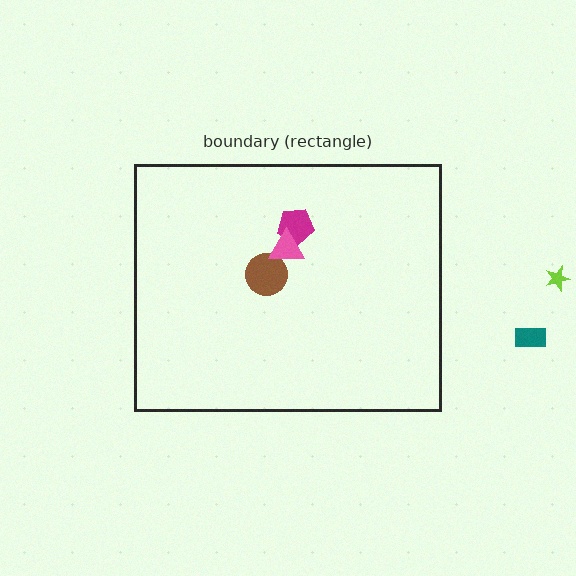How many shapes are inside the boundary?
3 inside, 2 outside.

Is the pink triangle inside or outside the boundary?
Inside.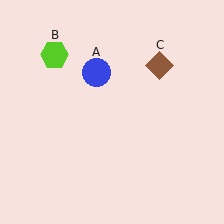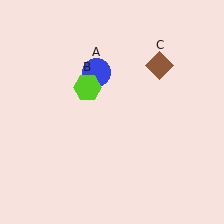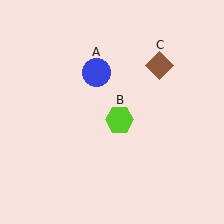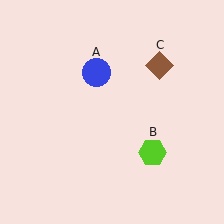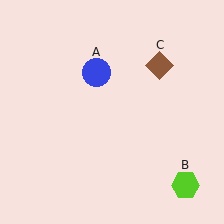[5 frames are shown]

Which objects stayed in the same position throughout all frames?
Blue circle (object A) and brown diamond (object C) remained stationary.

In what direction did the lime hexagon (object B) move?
The lime hexagon (object B) moved down and to the right.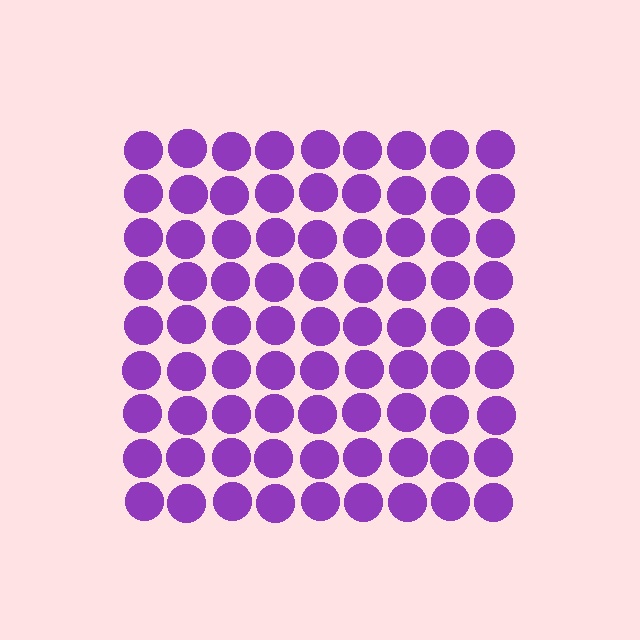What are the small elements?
The small elements are circles.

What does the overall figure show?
The overall figure shows a square.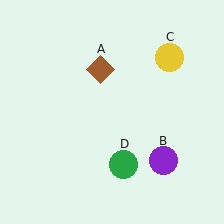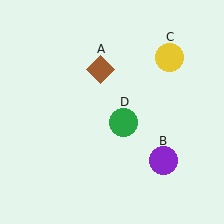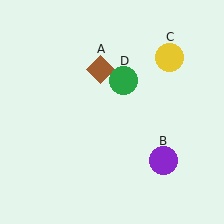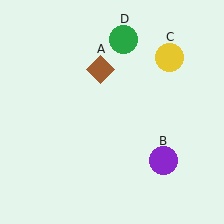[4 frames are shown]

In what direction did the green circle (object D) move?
The green circle (object D) moved up.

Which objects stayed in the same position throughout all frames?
Brown diamond (object A) and purple circle (object B) and yellow circle (object C) remained stationary.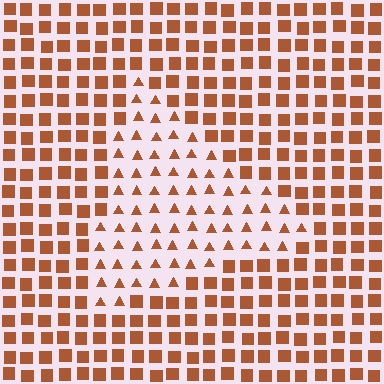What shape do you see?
I see a triangle.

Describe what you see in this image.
The image is filled with small brown elements arranged in a uniform grid. A triangle-shaped region contains triangles, while the surrounding area contains squares. The boundary is defined purely by the change in element shape.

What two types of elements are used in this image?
The image uses triangles inside the triangle region and squares outside it.